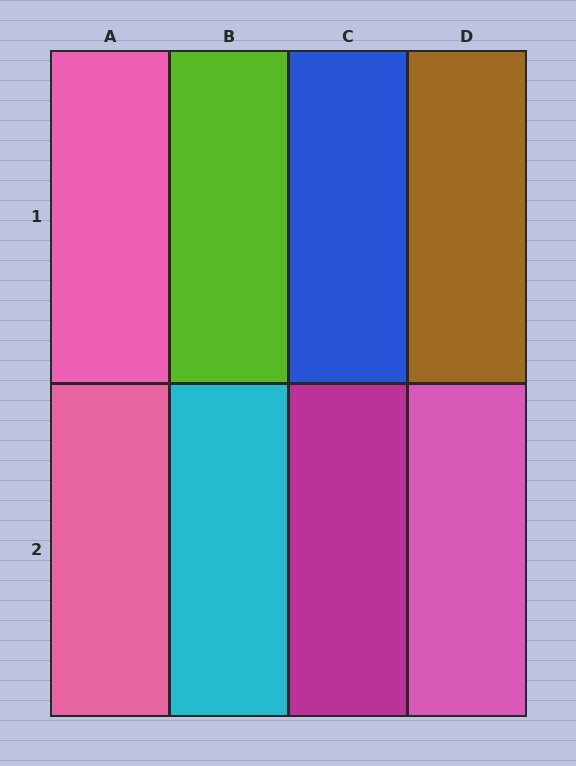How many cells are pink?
3 cells are pink.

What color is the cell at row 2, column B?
Cyan.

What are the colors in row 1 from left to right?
Pink, lime, blue, brown.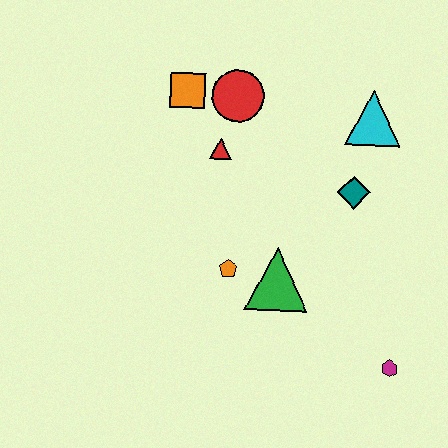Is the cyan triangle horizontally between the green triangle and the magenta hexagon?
Yes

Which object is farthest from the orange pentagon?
The cyan triangle is farthest from the orange pentagon.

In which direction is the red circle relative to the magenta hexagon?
The red circle is above the magenta hexagon.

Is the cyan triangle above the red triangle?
Yes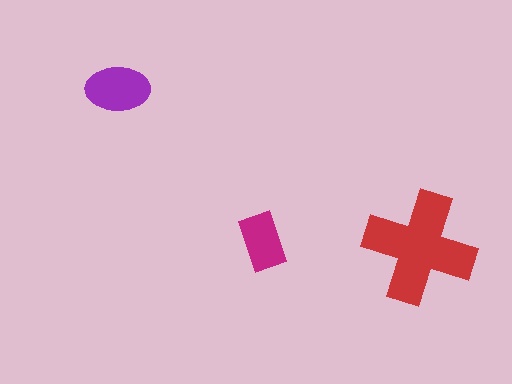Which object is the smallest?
The magenta rectangle.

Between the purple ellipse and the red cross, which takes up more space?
The red cross.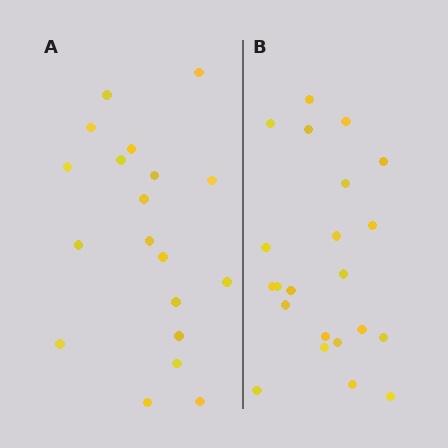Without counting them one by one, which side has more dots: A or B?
Region B (the right region) has more dots.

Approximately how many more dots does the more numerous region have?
Region B has just a few more — roughly 2 or 3 more dots than region A.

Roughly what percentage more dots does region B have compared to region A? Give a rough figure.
About 15% more.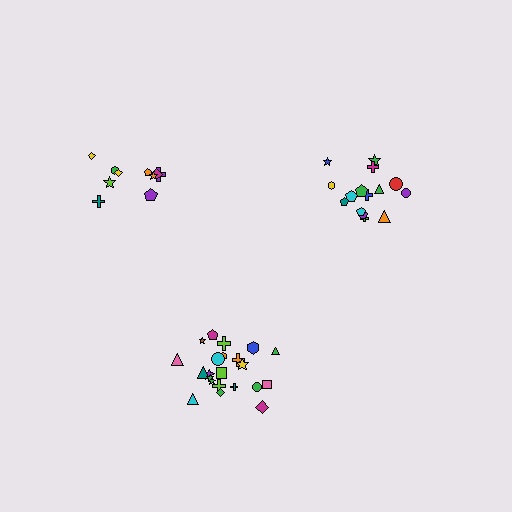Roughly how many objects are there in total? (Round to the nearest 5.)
Roughly 45 objects in total.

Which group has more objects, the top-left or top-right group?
The top-right group.